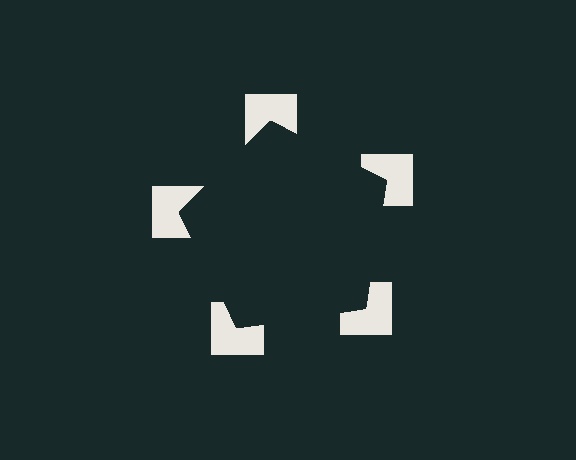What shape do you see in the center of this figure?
An illusory pentagon — its edges are inferred from the aligned wedge cuts in the notched squares, not physically drawn.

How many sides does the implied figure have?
5 sides.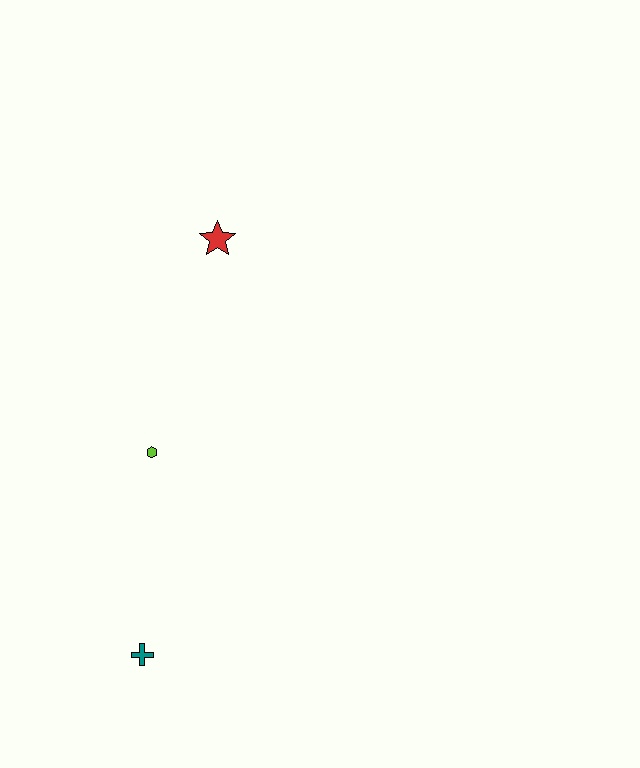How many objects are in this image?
There are 3 objects.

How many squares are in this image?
There are no squares.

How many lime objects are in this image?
There is 1 lime object.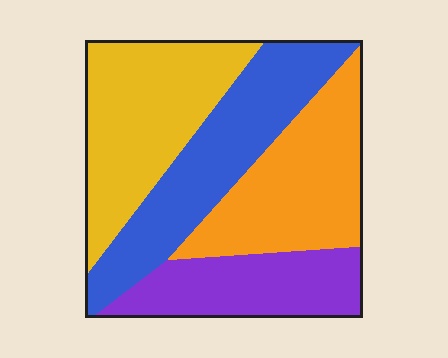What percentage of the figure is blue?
Blue covers 27% of the figure.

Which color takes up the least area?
Purple, at roughly 20%.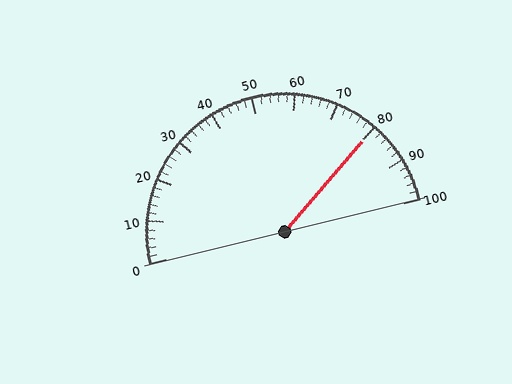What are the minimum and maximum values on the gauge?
The gauge ranges from 0 to 100.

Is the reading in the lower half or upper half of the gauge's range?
The reading is in the upper half of the range (0 to 100).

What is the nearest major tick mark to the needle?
The nearest major tick mark is 80.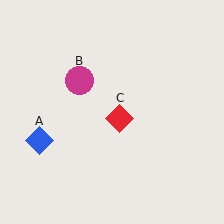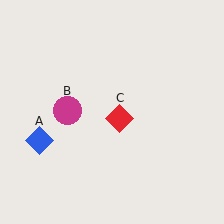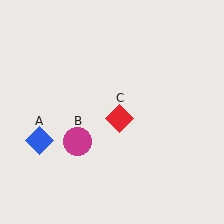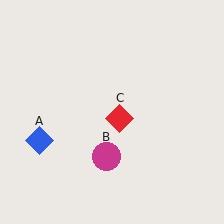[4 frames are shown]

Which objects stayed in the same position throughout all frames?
Blue diamond (object A) and red diamond (object C) remained stationary.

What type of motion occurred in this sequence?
The magenta circle (object B) rotated counterclockwise around the center of the scene.